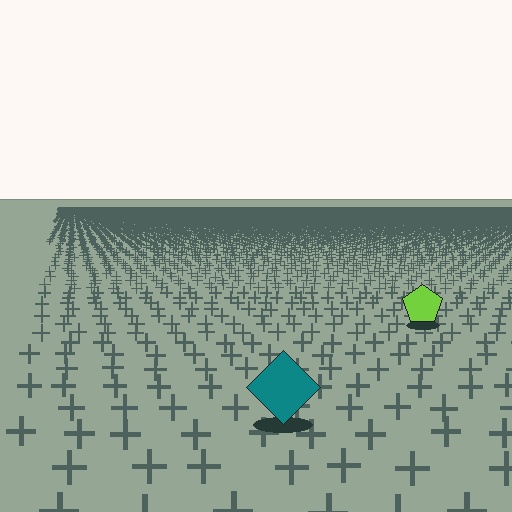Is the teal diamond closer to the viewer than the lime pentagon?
Yes. The teal diamond is closer — you can tell from the texture gradient: the ground texture is coarser near it.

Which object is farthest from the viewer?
The lime pentagon is farthest from the viewer. It appears smaller and the ground texture around it is denser.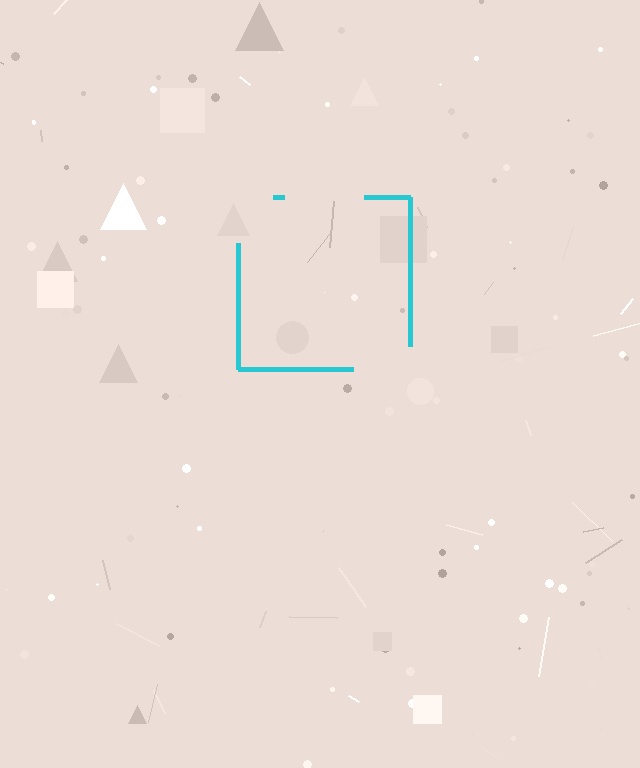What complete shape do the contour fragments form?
The contour fragments form a square.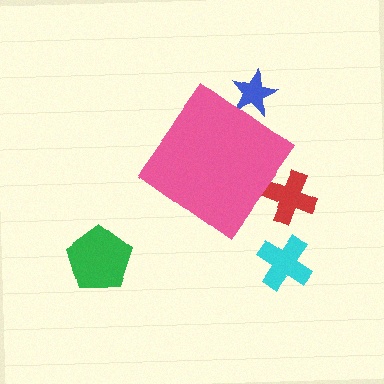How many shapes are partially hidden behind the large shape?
2 shapes are partially hidden.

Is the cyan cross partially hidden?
No, the cyan cross is fully visible.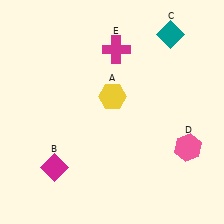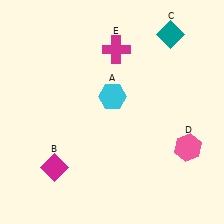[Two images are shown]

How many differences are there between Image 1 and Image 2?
There is 1 difference between the two images.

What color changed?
The hexagon (A) changed from yellow in Image 1 to cyan in Image 2.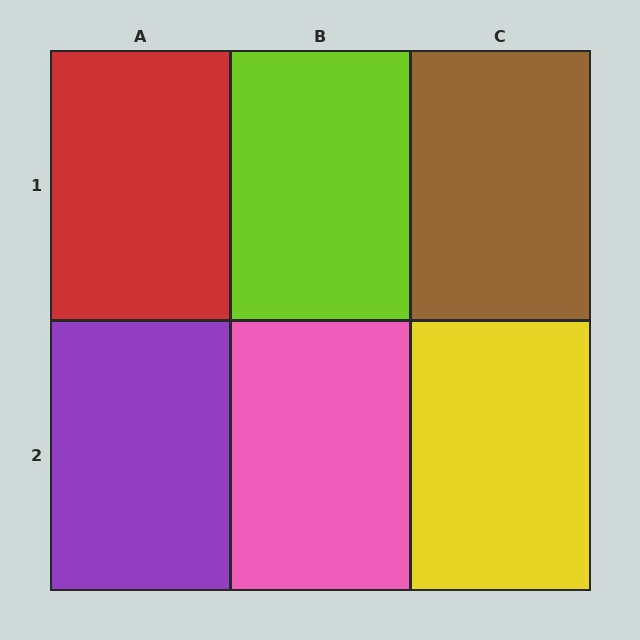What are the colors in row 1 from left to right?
Red, lime, brown.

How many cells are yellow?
1 cell is yellow.